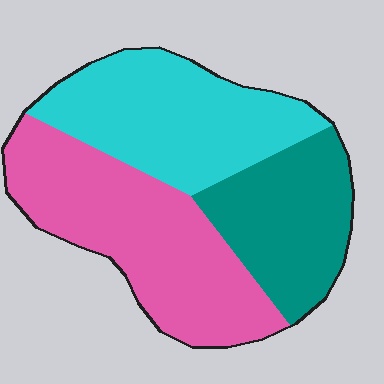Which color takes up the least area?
Teal, at roughly 25%.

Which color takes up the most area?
Pink, at roughly 40%.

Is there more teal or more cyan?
Cyan.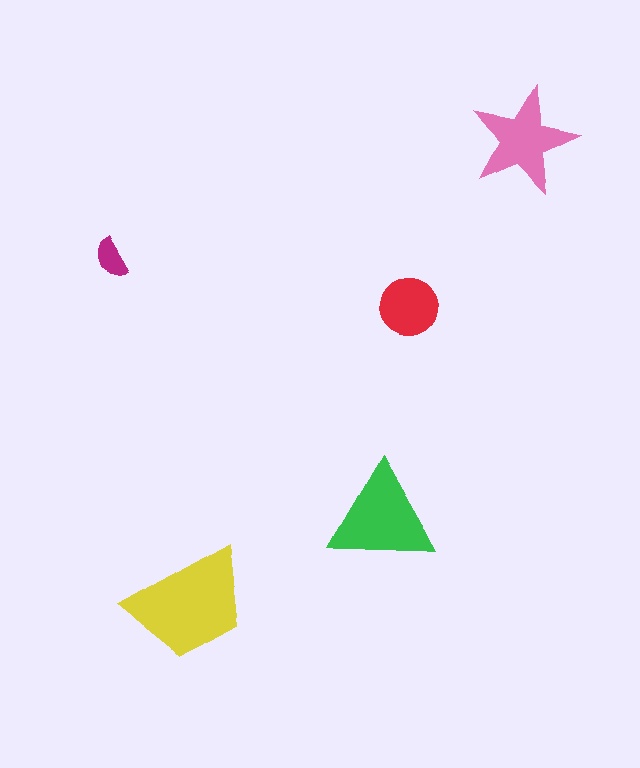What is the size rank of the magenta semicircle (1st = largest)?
5th.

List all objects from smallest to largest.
The magenta semicircle, the red circle, the pink star, the green triangle, the yellow trapezoid.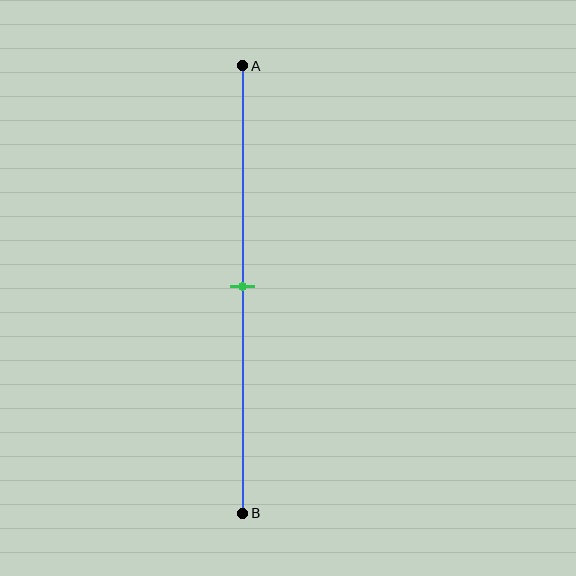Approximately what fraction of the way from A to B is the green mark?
The green mark is approximately 50% of the way from A to B.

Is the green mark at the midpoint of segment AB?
Yes, the mark is approximately at the midpoint.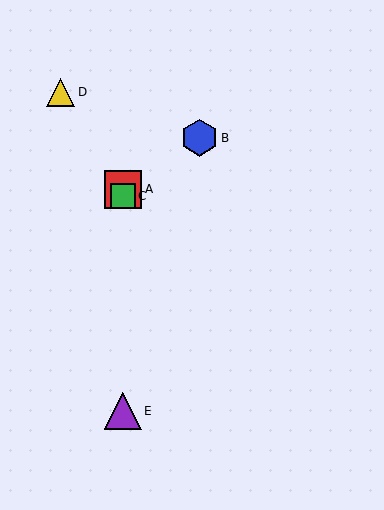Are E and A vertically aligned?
Yes, both are at x≈123.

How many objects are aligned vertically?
3 objects (A, C, E) are aligned vertically.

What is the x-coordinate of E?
Object E is at x≈123.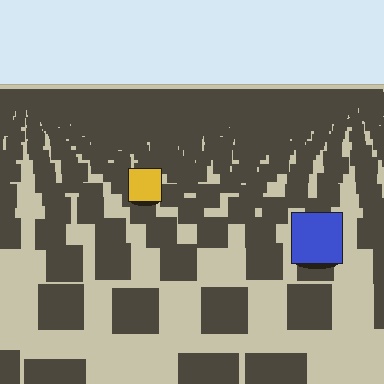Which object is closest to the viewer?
The blue square is closest. The texture marks near it are larger and more spread out.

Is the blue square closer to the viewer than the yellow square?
Yes. The blue square is closer — you can tell from the texture gradient: the ground texture is coarser near it.